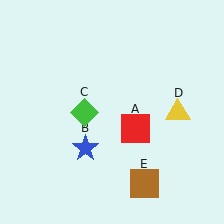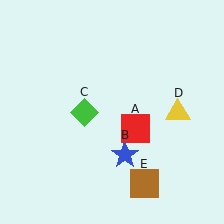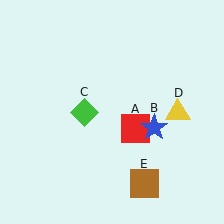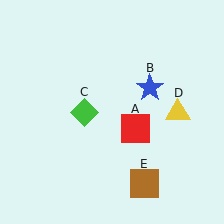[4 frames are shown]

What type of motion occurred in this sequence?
The blue star (object B) rotated counterclockwise around the center of the scene.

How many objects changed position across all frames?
1 object changed position: blue star (object B).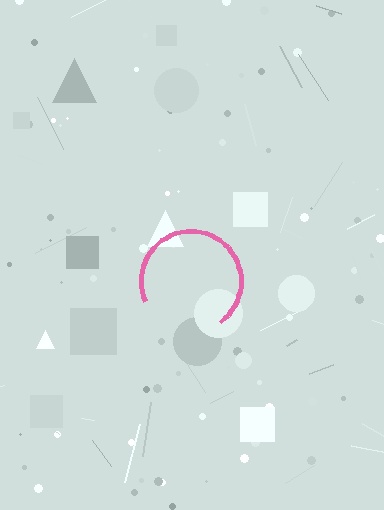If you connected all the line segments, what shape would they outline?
They would outline a circle.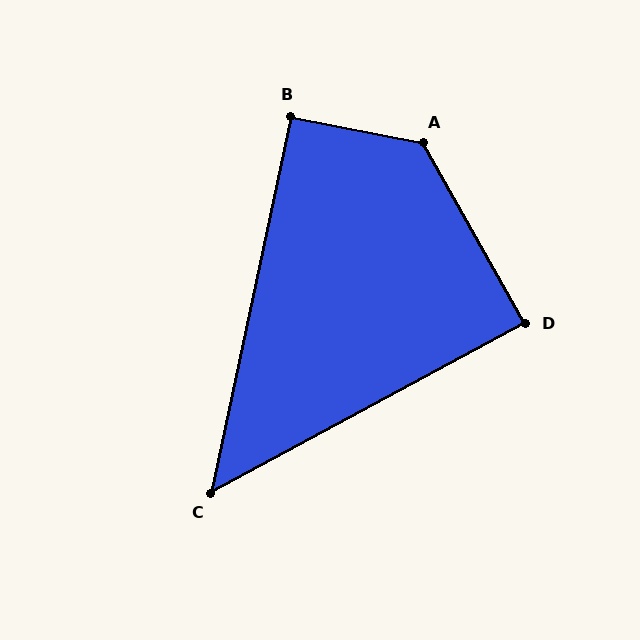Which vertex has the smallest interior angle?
C, at approximately 50 degrees.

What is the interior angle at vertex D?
Approximately 89 degrees (approximately right).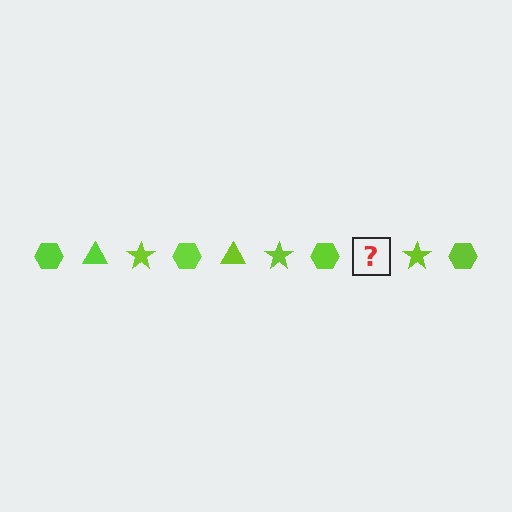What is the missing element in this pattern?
The missing element is a lime triangle.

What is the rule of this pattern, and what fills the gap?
The rule is that the pattern cycles through hexagon, triangle, star shapes in lime. The gap should be filled with a lime triangle.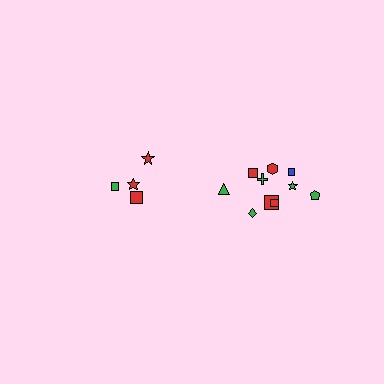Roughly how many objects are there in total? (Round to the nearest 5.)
Roughly 15 objects in total.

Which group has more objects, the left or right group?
The right group.